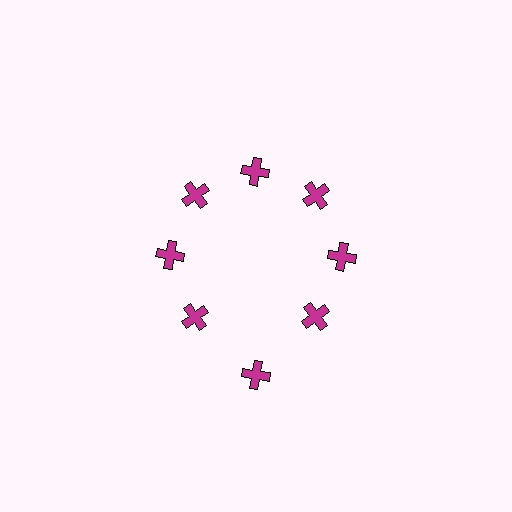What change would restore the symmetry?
The symmetry would be restored by moving it inward, back onto the ring so that all 8 crosses sit at equal angles and equal distance from the center.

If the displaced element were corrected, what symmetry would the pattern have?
It would have 8-fold rotational symmetry — the pattern would map onto itself every 45 degrees.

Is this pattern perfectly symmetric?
No. The 8 magenta crosses are arranged in a ring, but one element near the 6 o'clock position is pushed outward from the center, breaking the 8-fold rotational symmetry.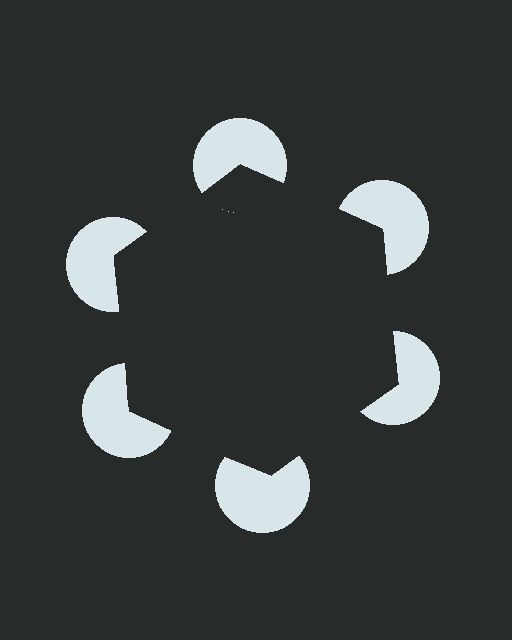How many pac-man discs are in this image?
There are 6 — one at each vertex of the illusory hexagon.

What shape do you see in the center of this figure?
An illusory hexagon — its edges are inferred from the aligned wedge cuts in the pac-man discs, not physically drawn.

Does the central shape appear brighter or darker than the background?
It typically appears slightly darker than the background, even though no actual brightness change is drawn.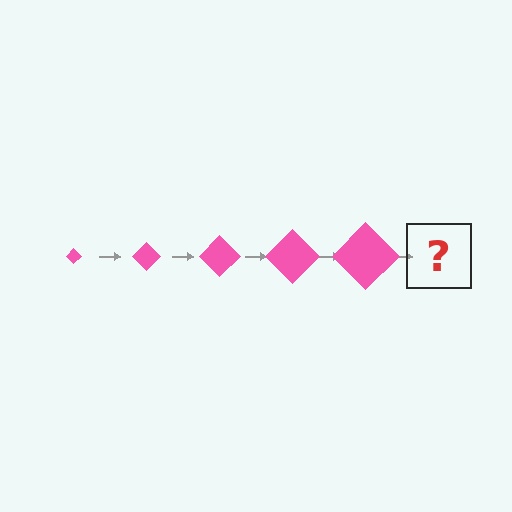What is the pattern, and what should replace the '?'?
The pattern is that the diamond gets progressively larger each step. The '?' should be a pink diamond, larger than the previous one.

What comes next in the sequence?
The next element should be a pink diamond, larger than the previous one.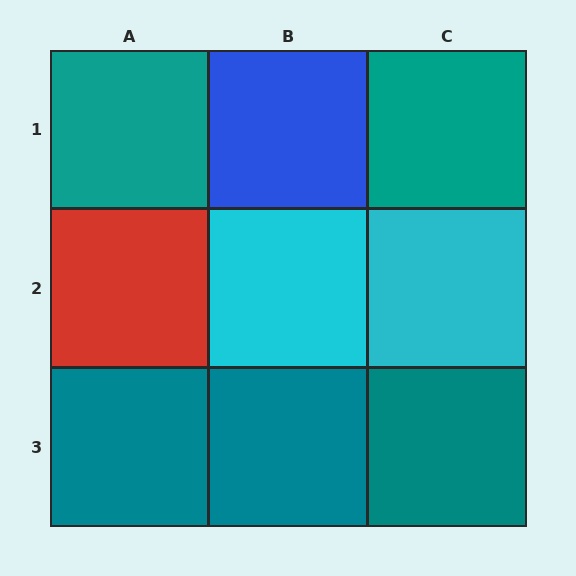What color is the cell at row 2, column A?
Red.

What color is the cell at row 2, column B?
Cyan.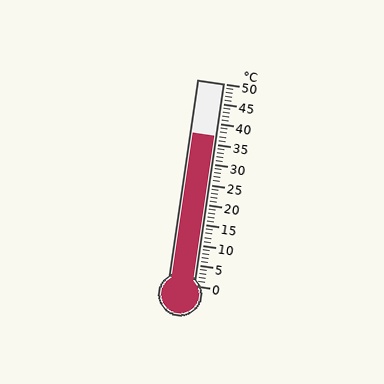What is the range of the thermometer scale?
The thermometer scale ranges from 0°C to 50°C.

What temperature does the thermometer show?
The thermometer shows approximately 37°C.